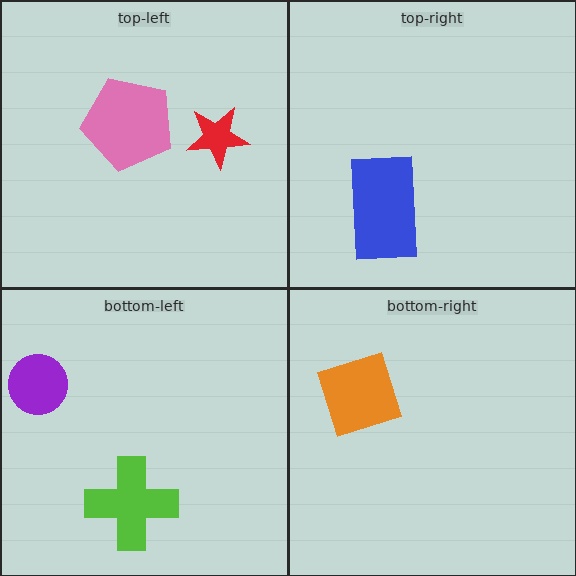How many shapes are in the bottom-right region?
1.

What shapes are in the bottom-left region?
The purple circle, the lime cross.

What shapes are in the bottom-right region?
The orange square.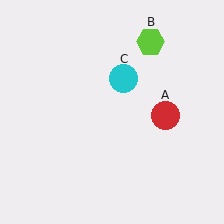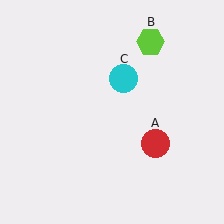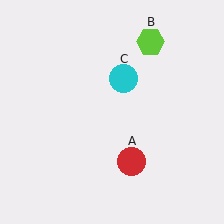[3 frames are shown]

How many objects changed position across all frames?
1 object changed position: red circle (object A).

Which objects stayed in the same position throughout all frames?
Lime hexagon (object B) and cyan circle (object C) remained stationary.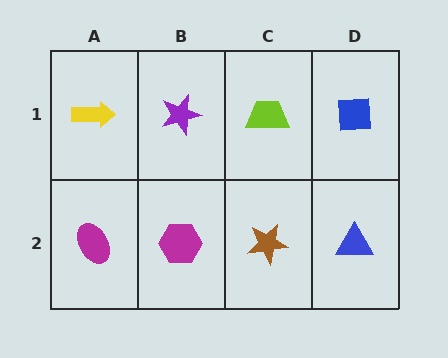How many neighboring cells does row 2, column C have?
3.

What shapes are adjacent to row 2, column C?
A lime trapezoid (row 1, column C), a magenta hexagon (row 2, column B), a blue triangle (row 2, column D).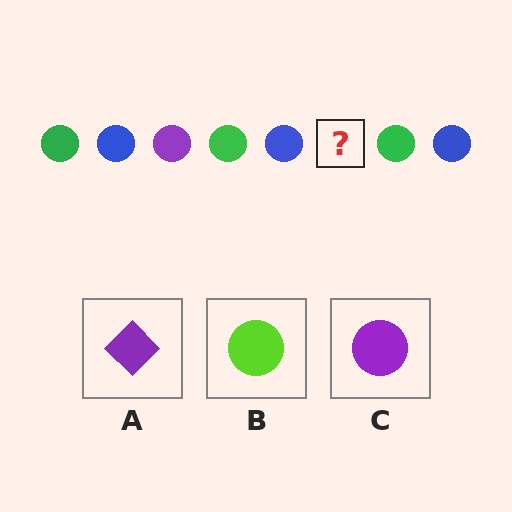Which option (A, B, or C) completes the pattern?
C.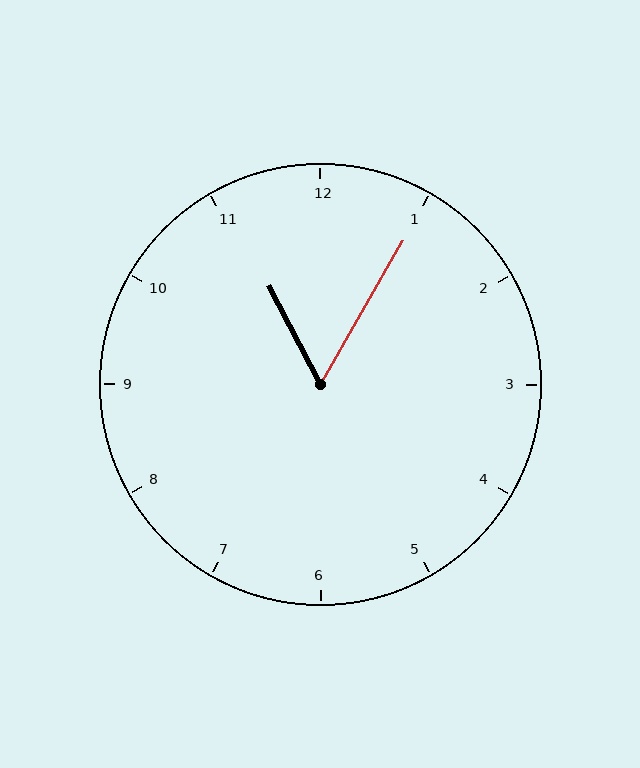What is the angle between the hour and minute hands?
Approximately 58 degrees.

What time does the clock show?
11:05.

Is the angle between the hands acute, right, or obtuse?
It is acute.